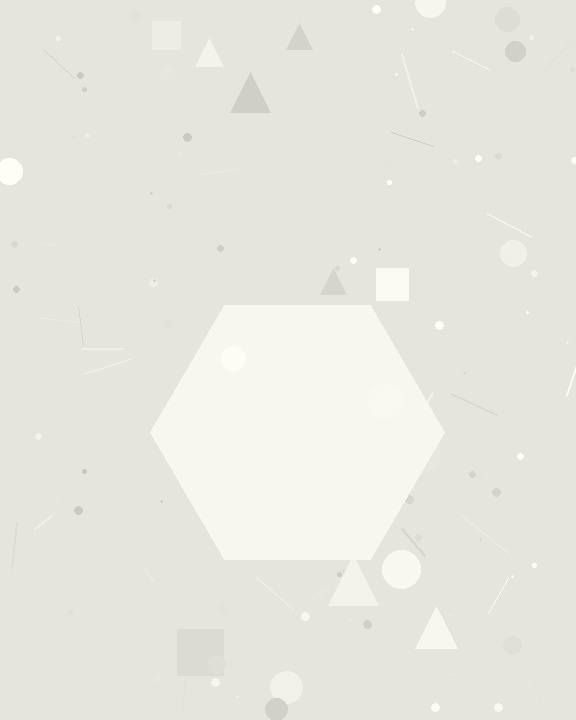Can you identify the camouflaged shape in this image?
The camouflaged shape is a hexagon.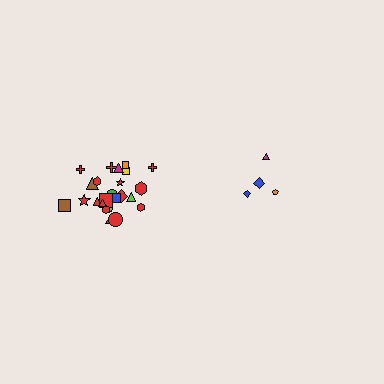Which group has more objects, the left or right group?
The left group.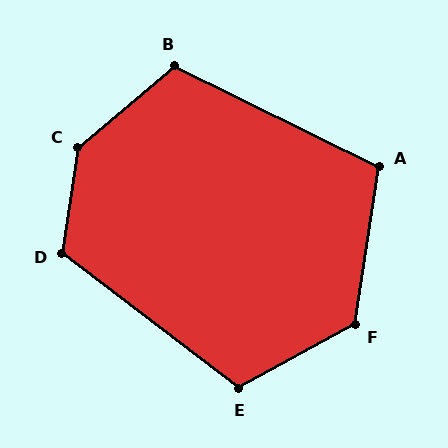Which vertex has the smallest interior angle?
A, at approximately 108 degrees.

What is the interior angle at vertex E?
Approximately 114 degrees (obtuse).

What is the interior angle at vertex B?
Approximately 114 degrees (obtuse).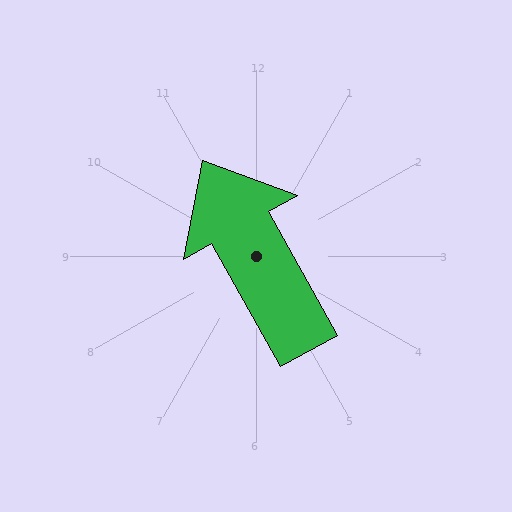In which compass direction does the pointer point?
Northwest.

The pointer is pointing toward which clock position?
Roughly 11 o'clock.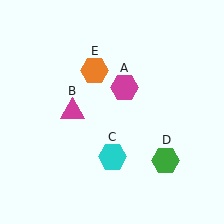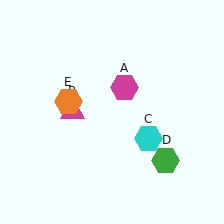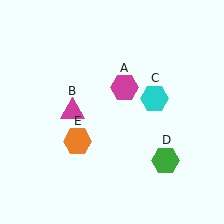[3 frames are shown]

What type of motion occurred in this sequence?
The cyan hexagon (object C), orange hexagon (object E) rotated counterclockwise around the center of the scene.